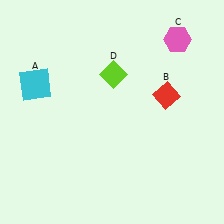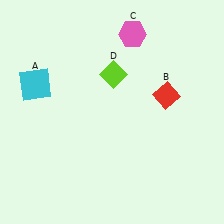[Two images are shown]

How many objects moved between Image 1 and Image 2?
1 object moved between the two images.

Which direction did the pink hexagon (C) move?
The pink hexagon (C) moved left.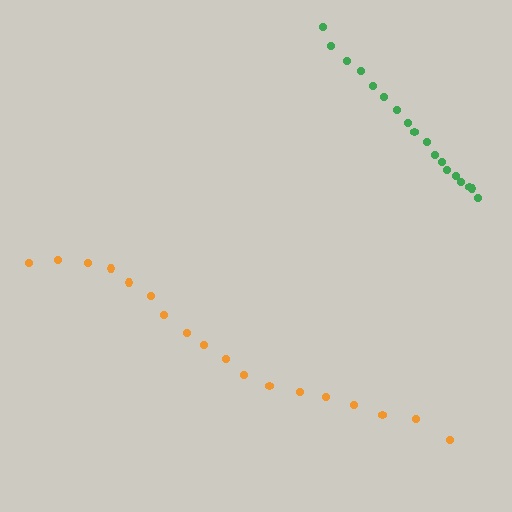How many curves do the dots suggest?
There are 2 distinct paths.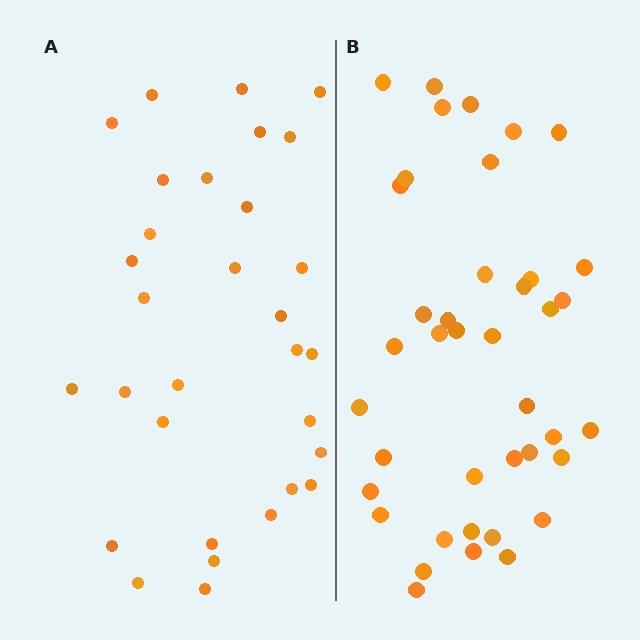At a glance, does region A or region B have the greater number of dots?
Region B (the right region) has more dots.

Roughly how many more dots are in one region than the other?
Region B has roughly 8 or so more dots than region A.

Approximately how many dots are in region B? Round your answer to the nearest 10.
About 40 dots.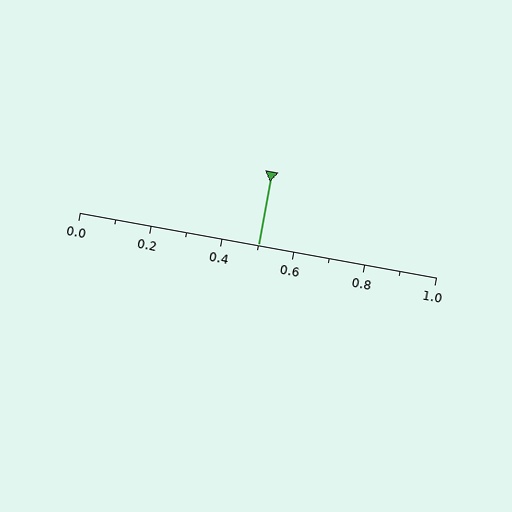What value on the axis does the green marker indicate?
The marker indicates approximately 0.5.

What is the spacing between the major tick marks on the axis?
The major ticks are spaced 0.2 apart.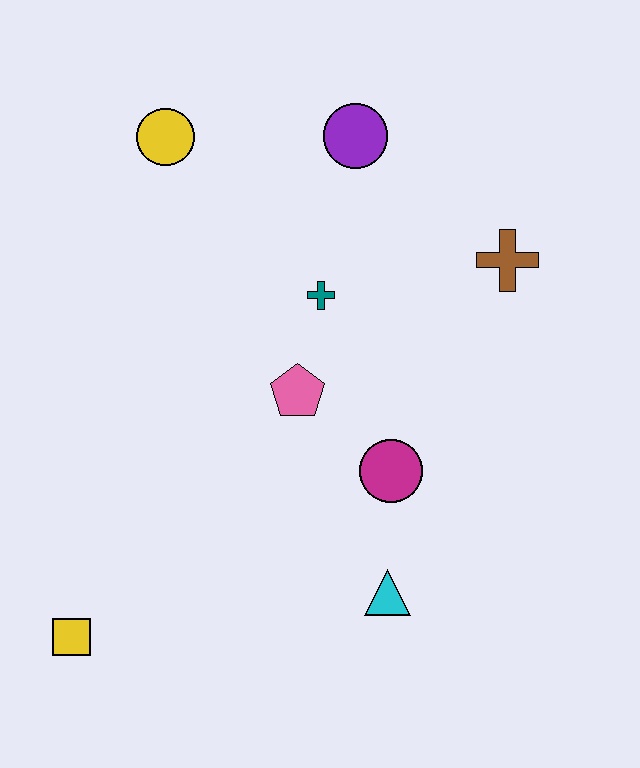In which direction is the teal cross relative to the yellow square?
The teal cross is above the yellow square.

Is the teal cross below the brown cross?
Yes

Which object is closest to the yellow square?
The cyan triangle is closest to the yellow square.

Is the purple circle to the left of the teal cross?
No